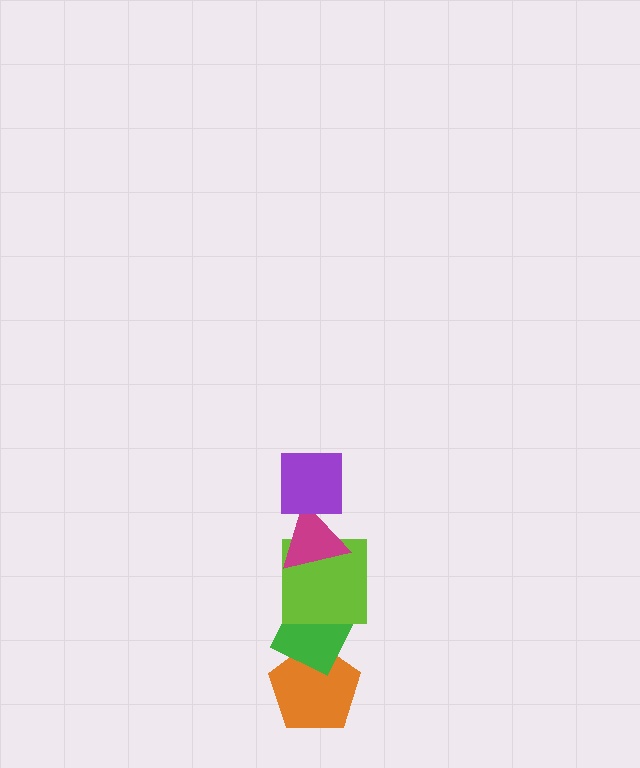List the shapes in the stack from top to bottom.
From top to bottom: the purple square, the magenta triangle, the lime square, the green diamond, the orange pentagon.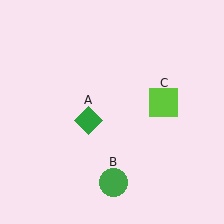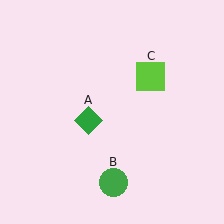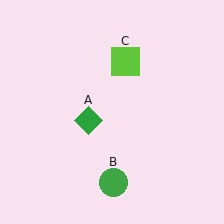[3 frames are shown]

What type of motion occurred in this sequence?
The lime square (object C) rotated counterclockwise around the center of the scene.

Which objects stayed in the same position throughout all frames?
Green diamond (object A) and green circle (object B) remained stationary.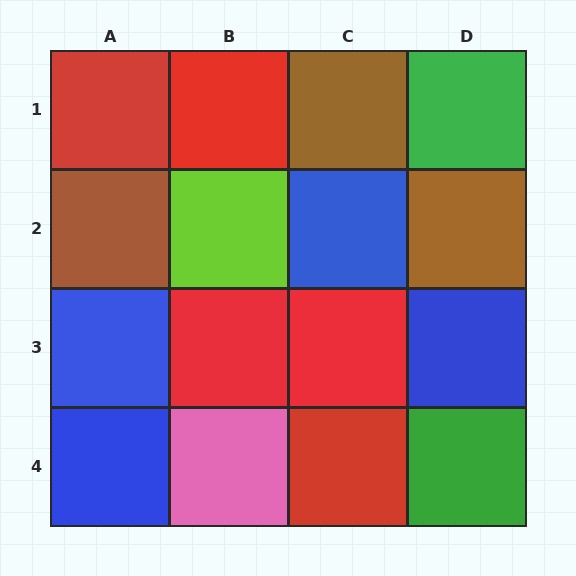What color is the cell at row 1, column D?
Green.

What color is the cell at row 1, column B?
Red.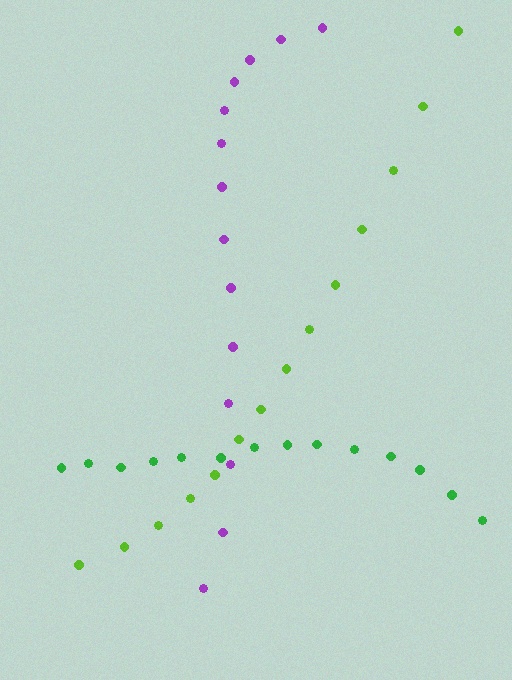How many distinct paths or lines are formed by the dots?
There are 3 distinct paths.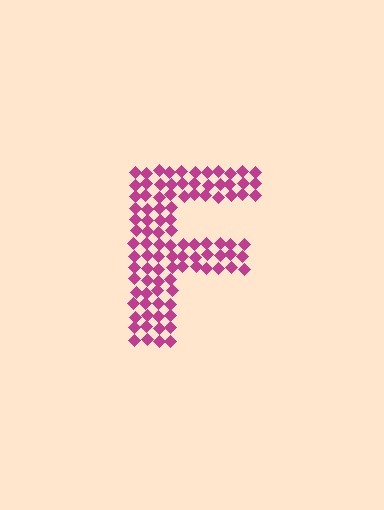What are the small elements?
The small elements are diamonds.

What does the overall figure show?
The overall figure shows the letter F.